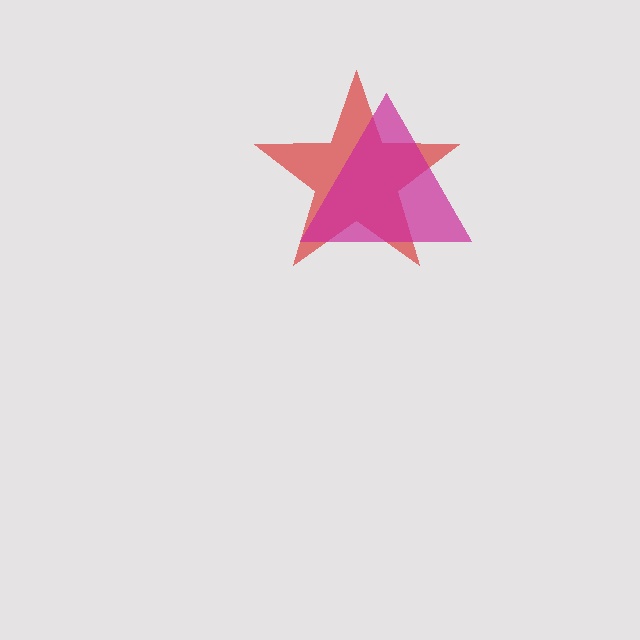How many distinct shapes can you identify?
There are 2 distinct shapes: a red star, a magenta triangle.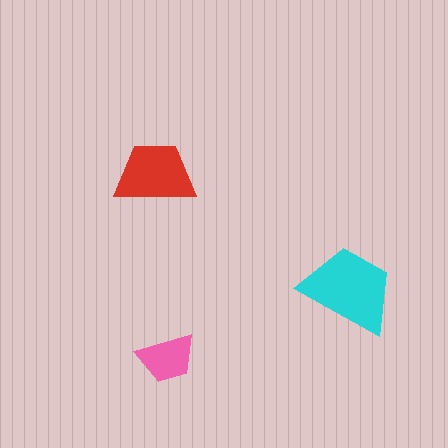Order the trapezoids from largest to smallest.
the cyan one, the red one, the pink one.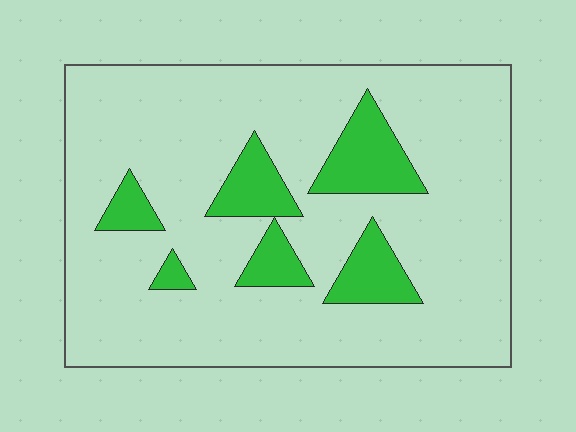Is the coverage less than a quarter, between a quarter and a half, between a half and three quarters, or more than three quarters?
Less than a quarter.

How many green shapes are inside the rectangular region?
6.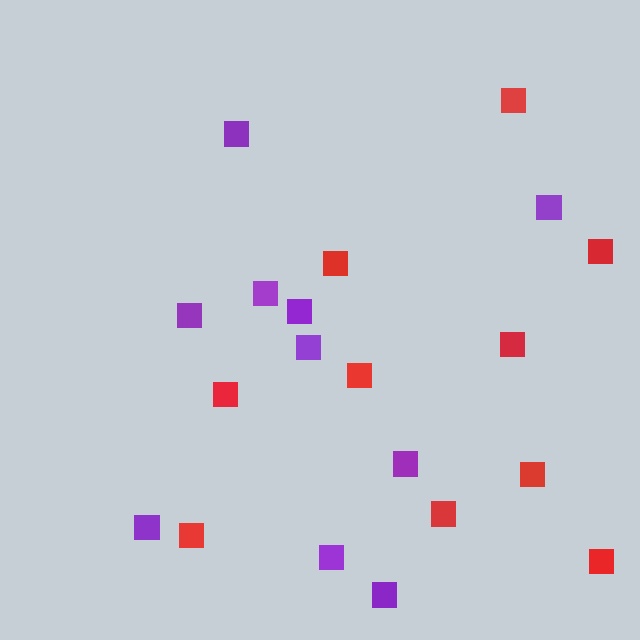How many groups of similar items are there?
There are 2 groups: one group of purple squares (10) and one group of red squares (10).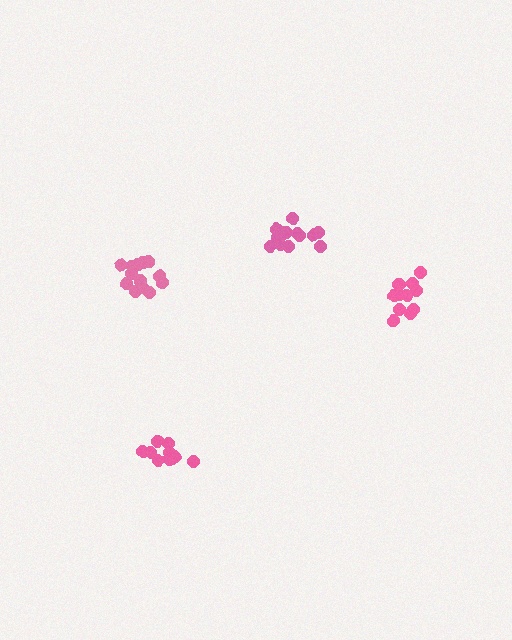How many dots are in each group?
Group 1: 13 dots, Group 2: 15 dots, Group 3: 12 dots, Group 4: 10 dots (50 total).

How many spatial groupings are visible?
There are 4 spatial groupings.